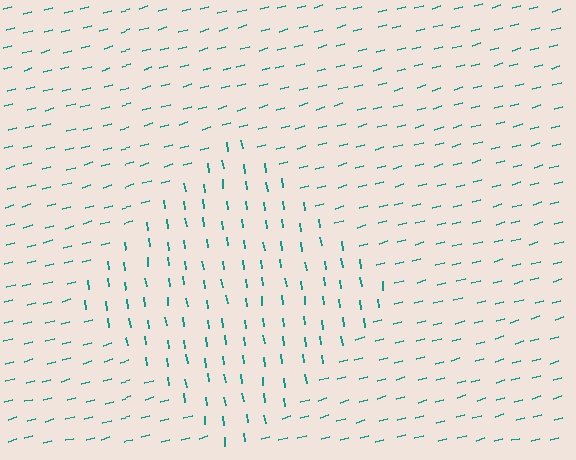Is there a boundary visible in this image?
Yes, there is a texture boundary formed by a change in line orientation.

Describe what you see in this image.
The image is filled with small teal line segments. A diamond region in the image has lines oriented differently from the surrounding lines, creating a visible texture boundary.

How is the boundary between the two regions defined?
The boundary is defined purely by a change in line orientation (approximately 82 degrees difference). All lines are the same color and thickness.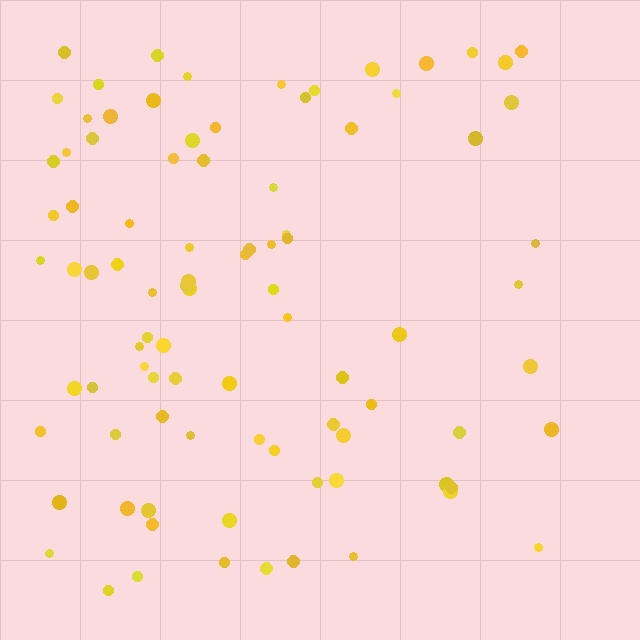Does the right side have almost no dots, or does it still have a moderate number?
Still a moderate number, just noticeably fewer than the left.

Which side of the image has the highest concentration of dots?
The left.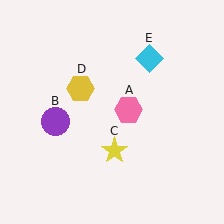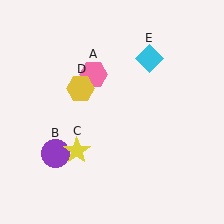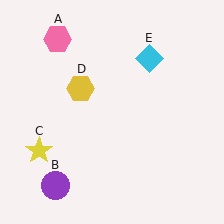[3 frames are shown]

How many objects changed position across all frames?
3 objects changed position: pink hexagon (object A), purple circle (object B), yellow star (object C).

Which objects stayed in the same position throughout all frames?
Yellow hexagon (object D) and cyan diamond (object E) remained stationary.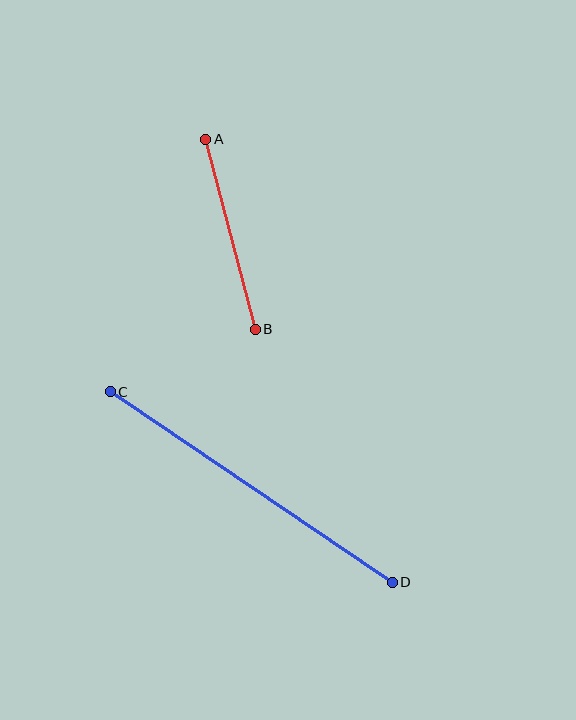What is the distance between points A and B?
The distance is approximately 196 pixels.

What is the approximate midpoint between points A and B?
The midpoint is at approximately (231, 234) pixels.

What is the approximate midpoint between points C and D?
The midpoint is at approximately (251, 487) pixels.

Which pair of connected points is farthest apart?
Points C and D are farthest apart.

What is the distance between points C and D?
The distance is approximately 340 pixels.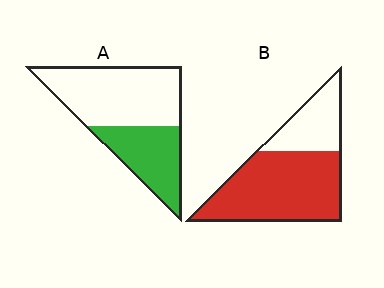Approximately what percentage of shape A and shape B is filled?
A is approximately 40% and B is approximately 70%.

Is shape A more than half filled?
No.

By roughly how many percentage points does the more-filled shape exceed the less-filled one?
By roughly 30 percentage points (B over A).